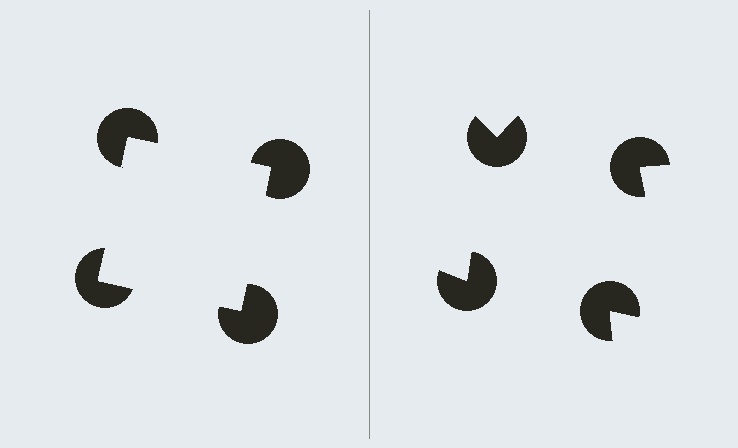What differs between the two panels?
The pac-man discs are positioned identically on both sides; only the wedge orientations differ. On the left they align to a square; on the right they are misaligned.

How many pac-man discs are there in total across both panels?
8 — 4 on each side.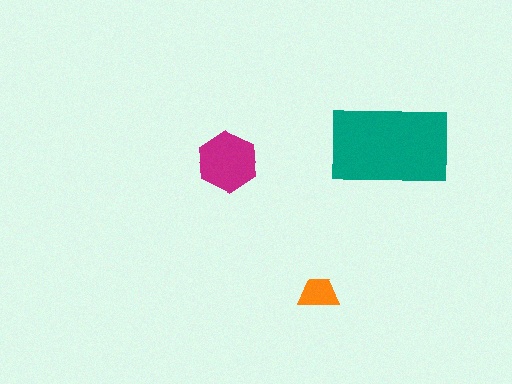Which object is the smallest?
The orange trapezoid.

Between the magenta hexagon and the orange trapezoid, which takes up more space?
The magenta hexagon.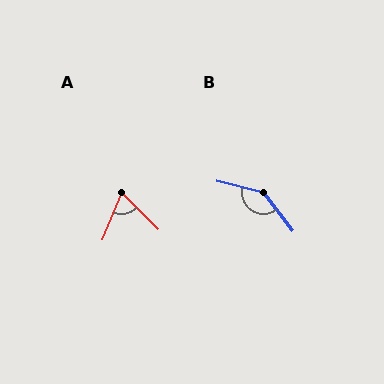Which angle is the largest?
B, at approximately 141 degrees.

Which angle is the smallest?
A, at approximately 67 degrees.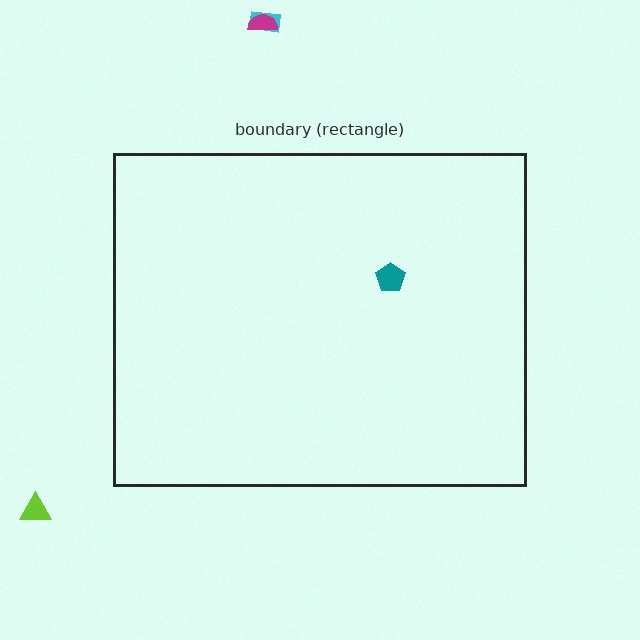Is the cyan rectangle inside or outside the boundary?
Outside.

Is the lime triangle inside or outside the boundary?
Outside.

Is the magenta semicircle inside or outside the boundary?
Outside.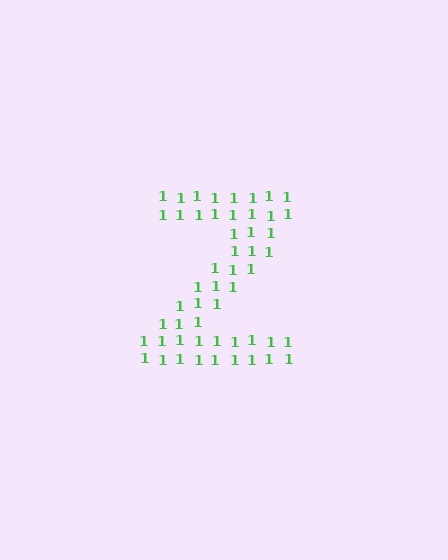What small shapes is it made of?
It is made of small digit 1's.